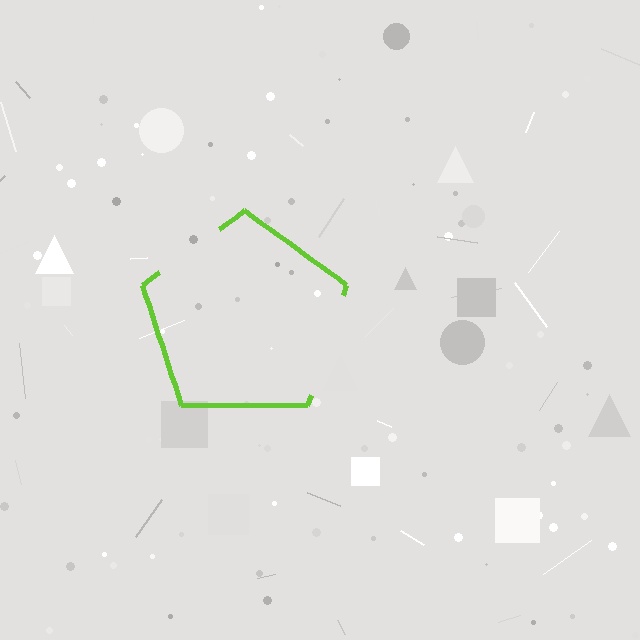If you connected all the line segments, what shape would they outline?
They would outline a pentagon.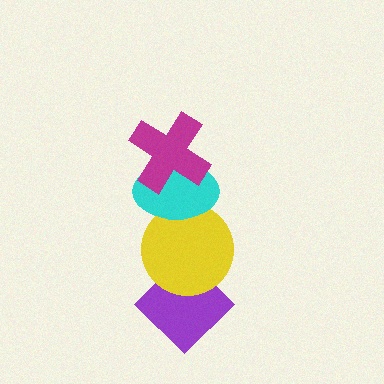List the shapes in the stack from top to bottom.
From top to bottom: the magenta cross, the cyan ellipse, the yellow circle, the purple diamond.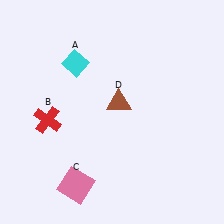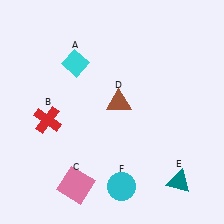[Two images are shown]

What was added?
A teal triangle (E), a cyan circle (F) were added in Image 2.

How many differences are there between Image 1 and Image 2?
There are 2 differences between the two images.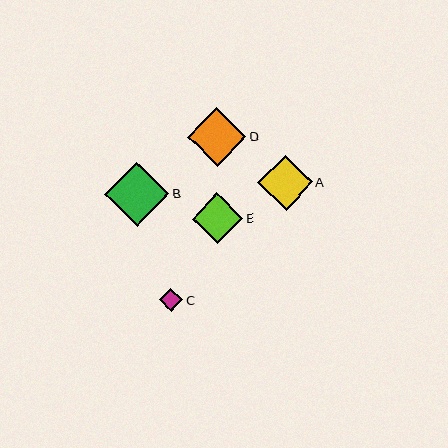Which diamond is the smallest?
Diamond C is the smallest with a size of approximately 24 pixels.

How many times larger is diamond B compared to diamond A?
Diamond B is approximately 1.2 times the size of diamond A.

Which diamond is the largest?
Diamond B is the largest with a size of approximately 64 pixels.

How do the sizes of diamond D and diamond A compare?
Diamond D and diamond A are approximately the same size.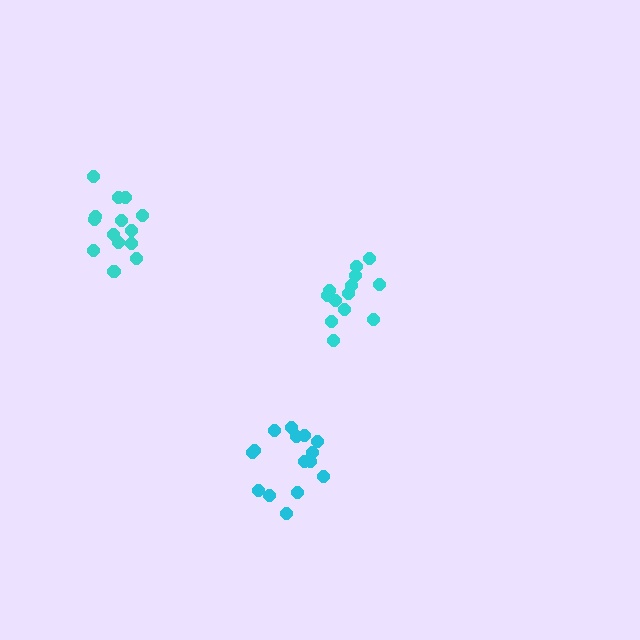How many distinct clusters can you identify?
There are 3 distinct clusters.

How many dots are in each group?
Group 1: 14 dots, Group 2: 15 dots, Group 3: 13 dots (42 total).